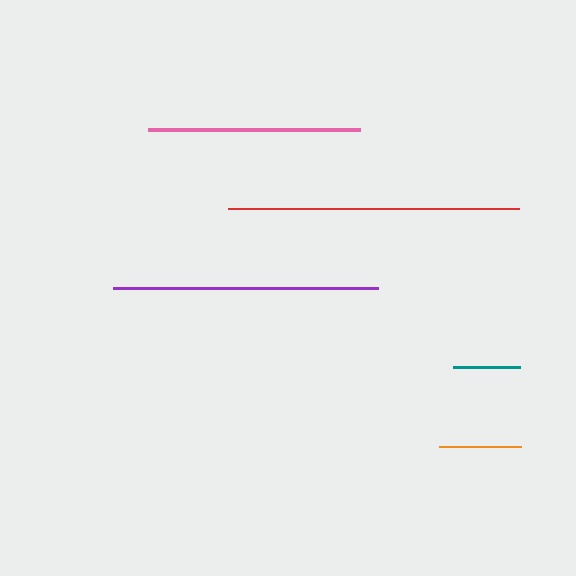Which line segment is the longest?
The red line is the longest at approximately 291 pixels.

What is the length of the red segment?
The red segment is approximately 291 pixels long.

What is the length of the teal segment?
The teal segment is approximately 68 pixels long.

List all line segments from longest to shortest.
From longest to shortest: red, purple, pink, orange, teal.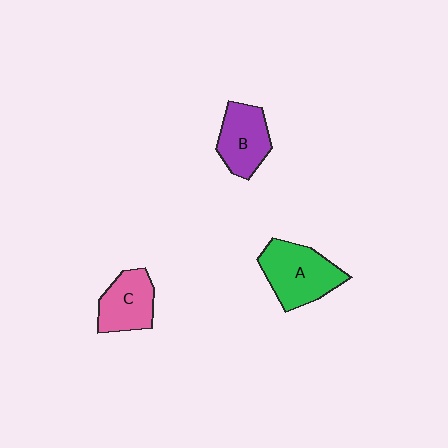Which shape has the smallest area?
Shape C (pink).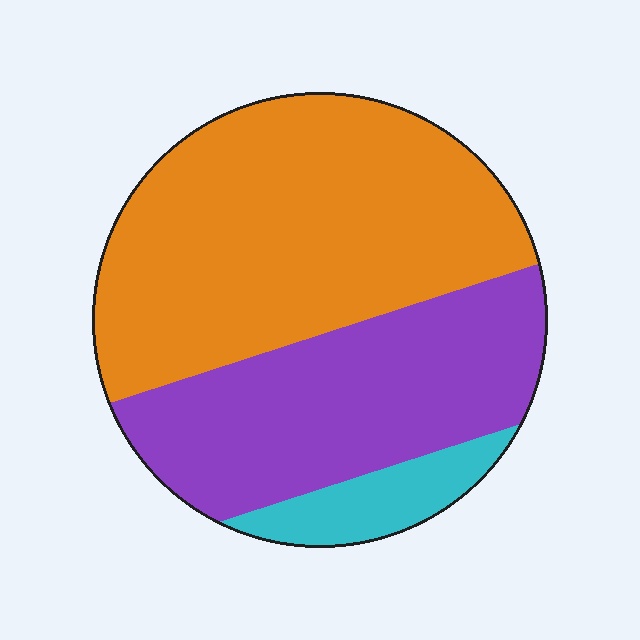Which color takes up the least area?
Cyan, at roughly 10%.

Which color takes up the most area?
Orange, at roughly 55%.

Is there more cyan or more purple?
Purple.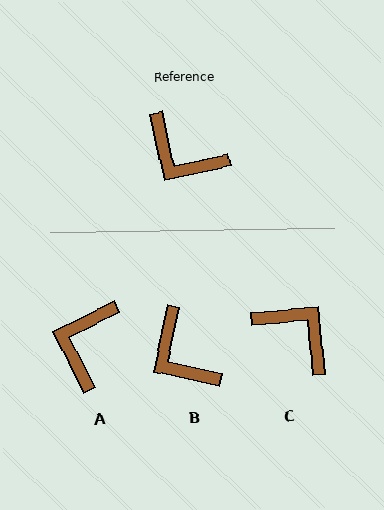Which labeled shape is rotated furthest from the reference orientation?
C, about 173 degrees away.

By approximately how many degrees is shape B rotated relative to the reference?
Approximately 24 degrees clockwise.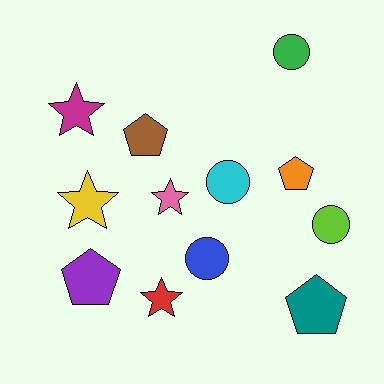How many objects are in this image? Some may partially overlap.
There are 12 objects.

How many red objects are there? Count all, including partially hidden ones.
There is 1 red object.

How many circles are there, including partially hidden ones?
There are 4 circles.